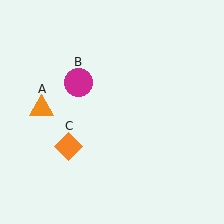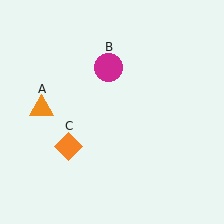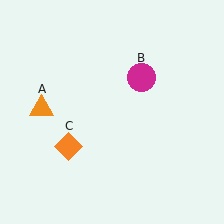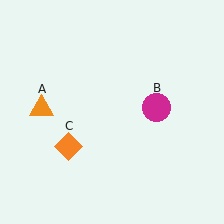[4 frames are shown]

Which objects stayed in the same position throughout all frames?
Orange triangle (object A) and orange diamond (object C) remained stationary.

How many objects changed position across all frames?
1 object changed position: magenta circle (object B).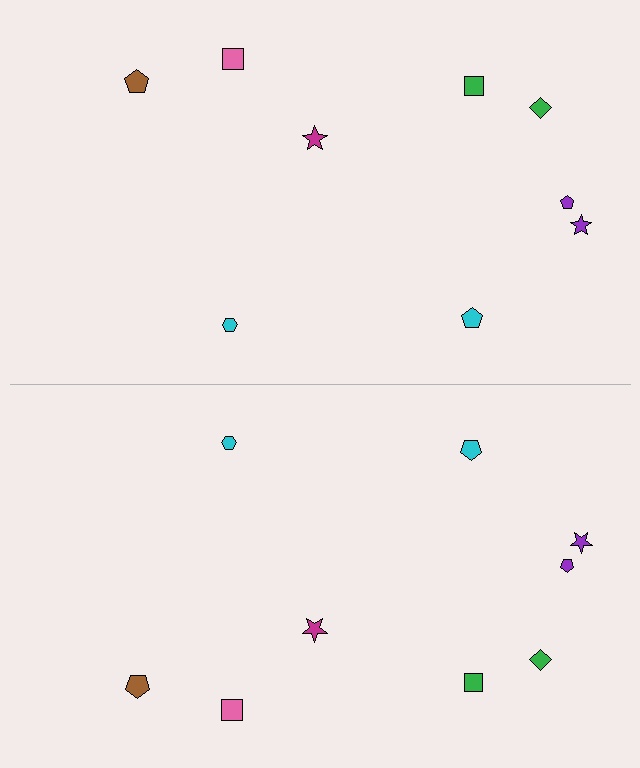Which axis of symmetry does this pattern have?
The pattern has a horizontal axis of symmetry running through the center of the image.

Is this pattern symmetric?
Yes, this pattern has bilateral (reflection) symmetry.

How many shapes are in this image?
There are 18 shapes in this image.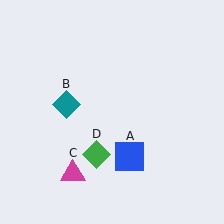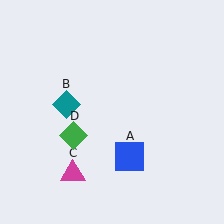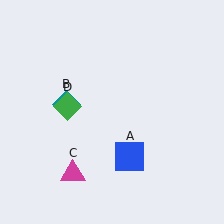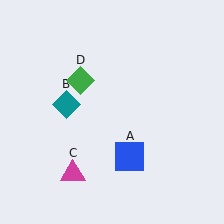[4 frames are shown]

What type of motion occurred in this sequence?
The green diamond (object D) rotated clockwise around the center of the scene.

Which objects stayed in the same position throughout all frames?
Blue square (object A) and teal diamond (object B) and magenta triangle (object C) remained stationary.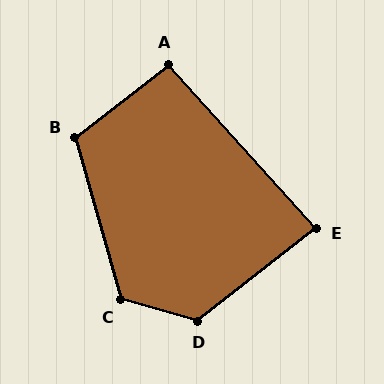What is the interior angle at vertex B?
Approximately 112 degrees (obtuse).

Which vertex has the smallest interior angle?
E, at approximately 86 degrees.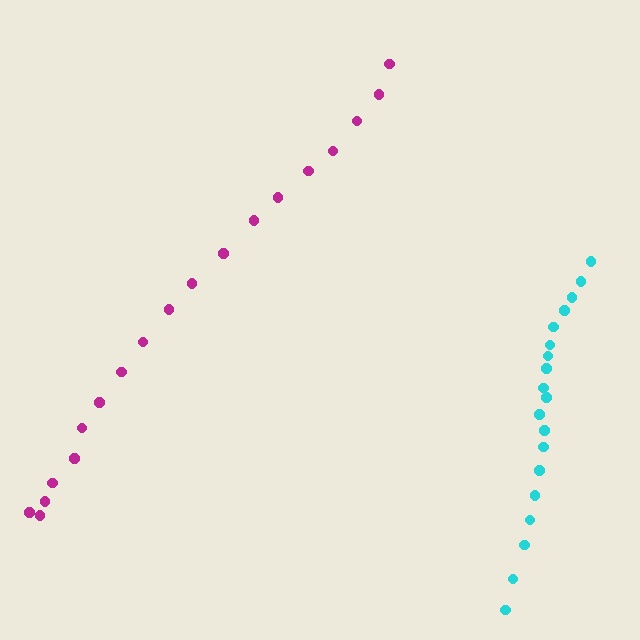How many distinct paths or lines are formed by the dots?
There are 2 distinct paths.